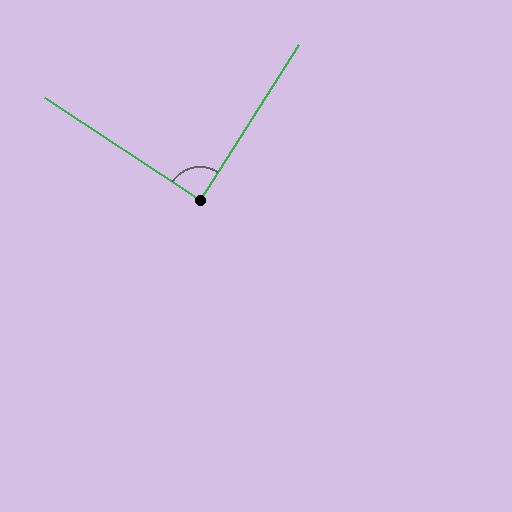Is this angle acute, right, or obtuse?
It is approximately a right angle.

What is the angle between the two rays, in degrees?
Approximately 89 degrees.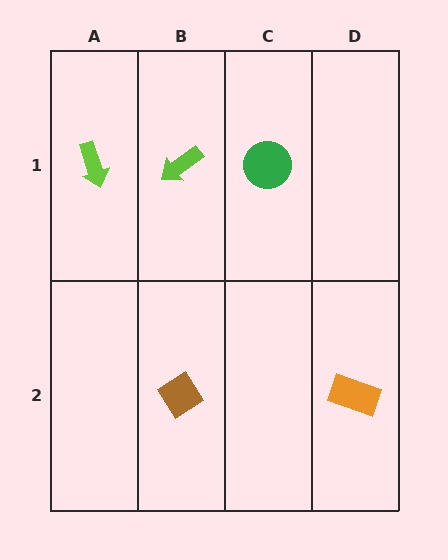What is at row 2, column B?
A brown diamond.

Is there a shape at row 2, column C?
No, that cell is empty.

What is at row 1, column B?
A lime arrow.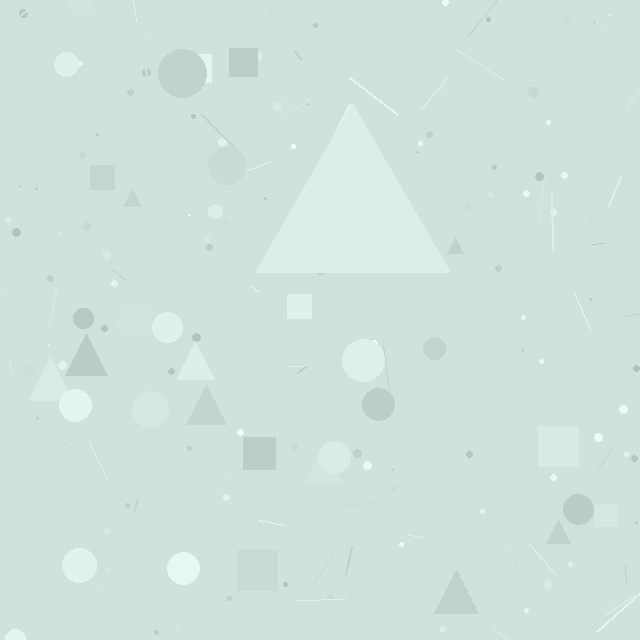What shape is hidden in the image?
A triangle is hidden in the image.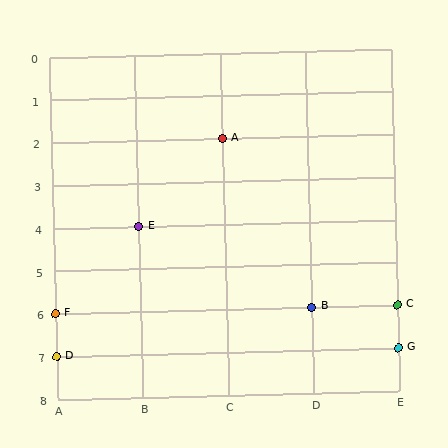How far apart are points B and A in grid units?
Points B and A are 1 column and 4 rows apart (about 4.1 grid units diagonally).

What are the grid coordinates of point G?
Point G is at grid coordinates (E, 7).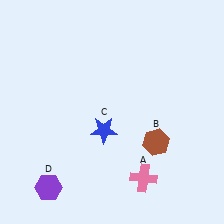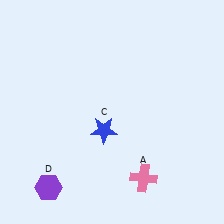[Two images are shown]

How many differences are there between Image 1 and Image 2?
There is 1 difference between the two images.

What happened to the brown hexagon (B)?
The brown hexagon (B) was removed in Image 2. It was in the bottom-right area of Image 1.